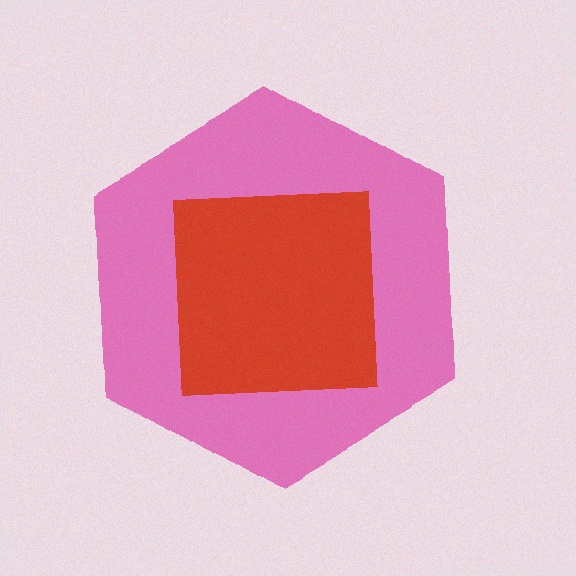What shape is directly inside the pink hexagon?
The red square.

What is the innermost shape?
The red square.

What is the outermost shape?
The pink hexagon.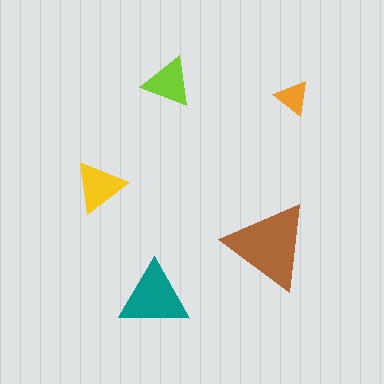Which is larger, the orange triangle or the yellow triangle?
The yellow one.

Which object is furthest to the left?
The yellow triangle is leftmost.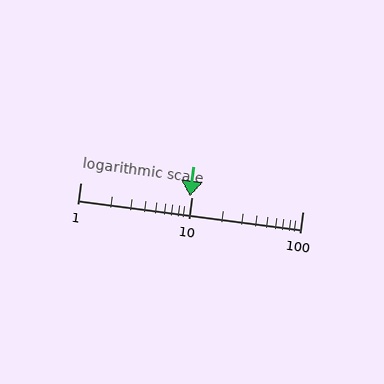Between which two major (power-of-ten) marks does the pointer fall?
The pointer is between 1 and 10.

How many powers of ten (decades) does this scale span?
The scale spans 2 decades, from 1 to 100.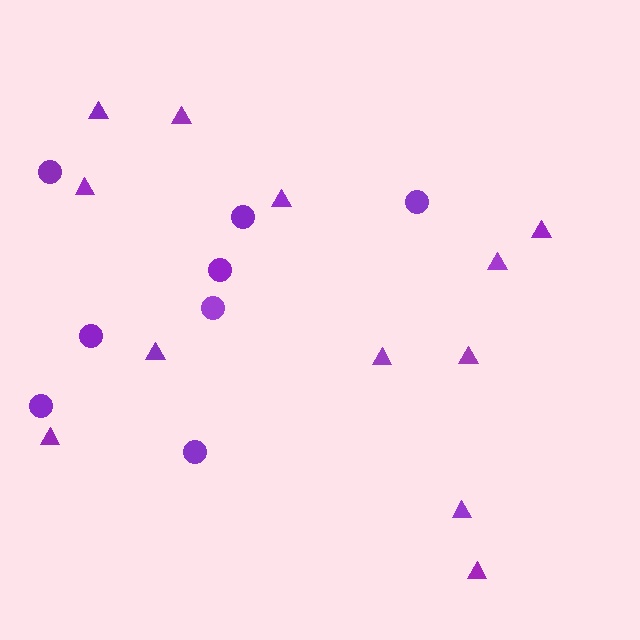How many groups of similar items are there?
There are 2 groups: one group of circles (8) and one group of triangles (12).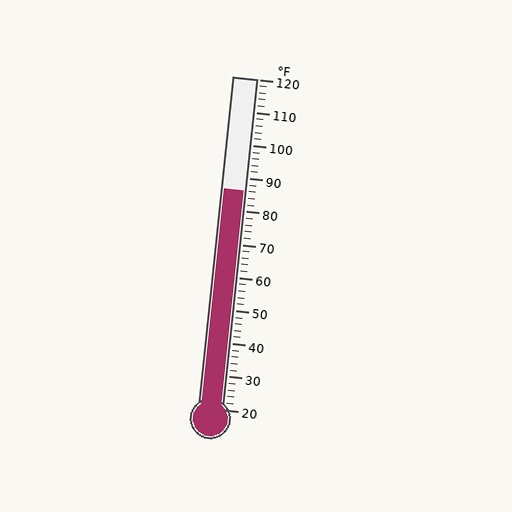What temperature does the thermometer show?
The thermometer shows approximately 86°F.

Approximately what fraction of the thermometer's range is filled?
The thermometer is filled to approximately 65% of its range.